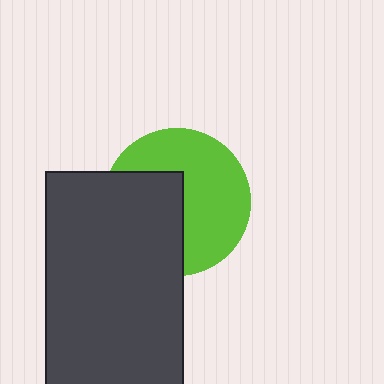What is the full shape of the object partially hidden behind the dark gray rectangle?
The partially hidden object is a lime circle.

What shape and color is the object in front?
The object in front is a dark gray rectangle.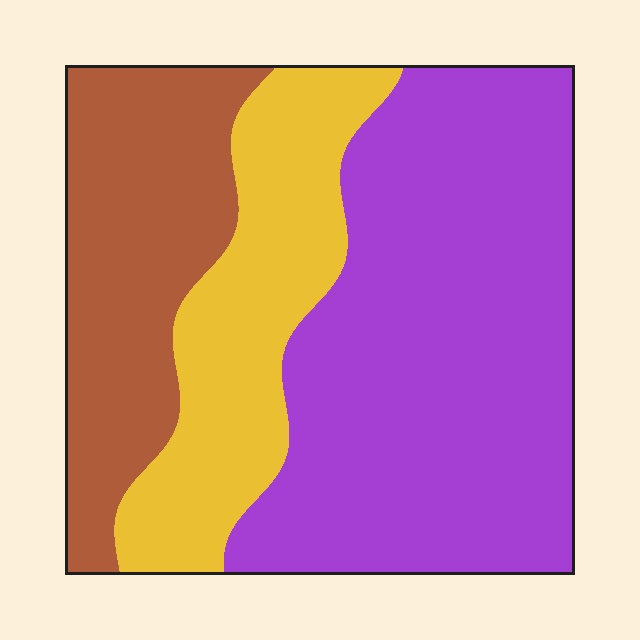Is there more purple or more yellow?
Purple.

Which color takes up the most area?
Purple, at roughly 50%.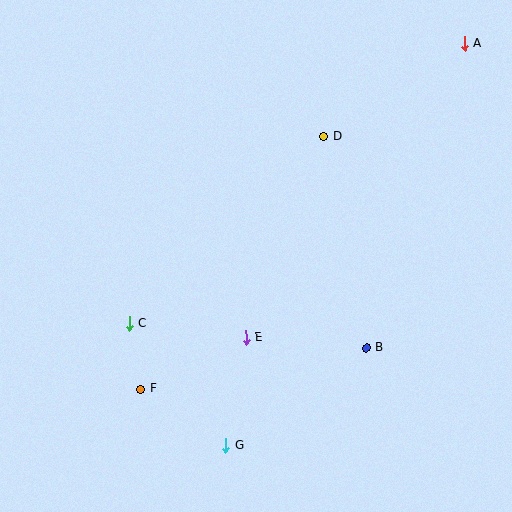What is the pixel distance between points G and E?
The distance between G and E is 110 pixels.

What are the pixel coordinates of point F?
Point F is at (141, 389).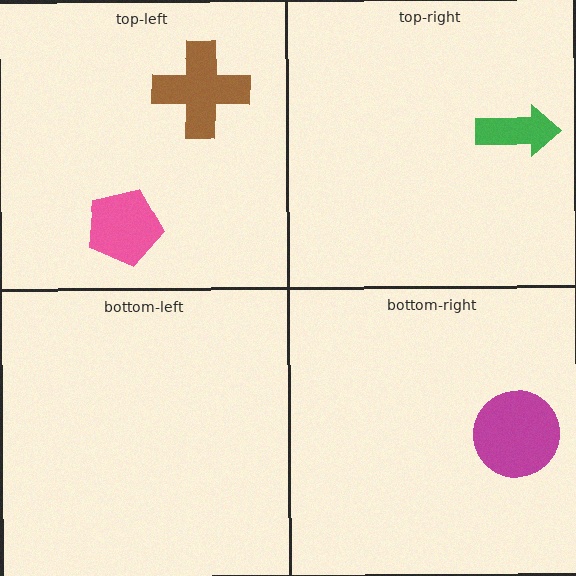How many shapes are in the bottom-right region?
1.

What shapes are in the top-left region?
The pink pentagon, the brown cross.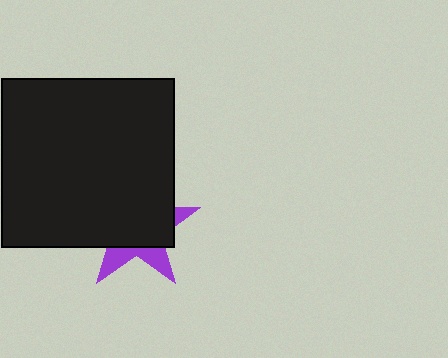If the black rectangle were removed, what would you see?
You would see the complete purple star.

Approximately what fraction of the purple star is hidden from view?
Roughly 70% of the purple star is hidden behind the black rectangle.